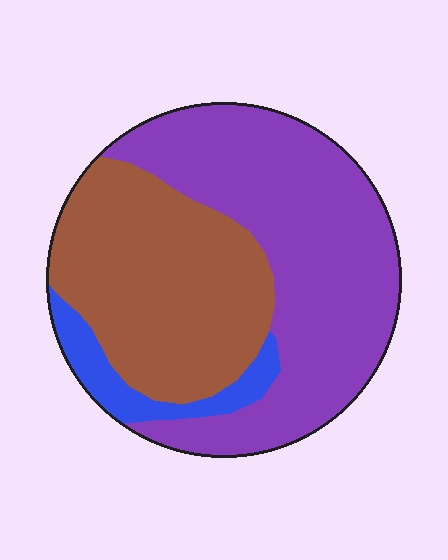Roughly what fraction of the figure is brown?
Brown takes up between a quarter and a half of the figure.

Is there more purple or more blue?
Purple.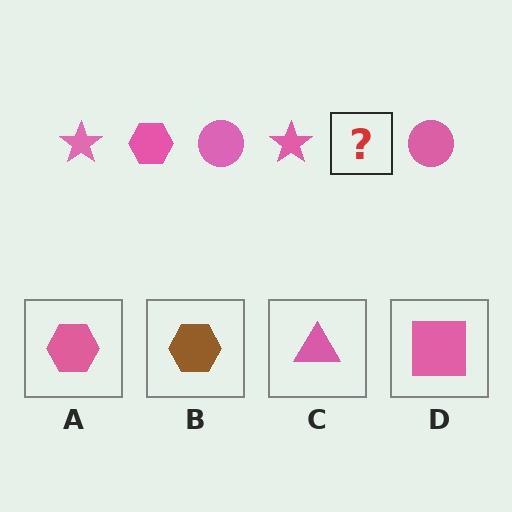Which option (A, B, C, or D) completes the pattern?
A.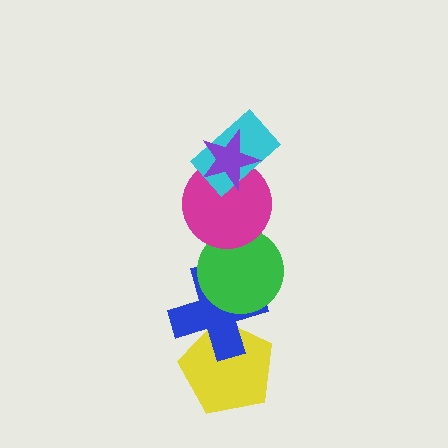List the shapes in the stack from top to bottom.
From top to bottom: the purple star, the cyan rectangle, the magenta circle, the green circle, the blue cross, the yellow pentagon.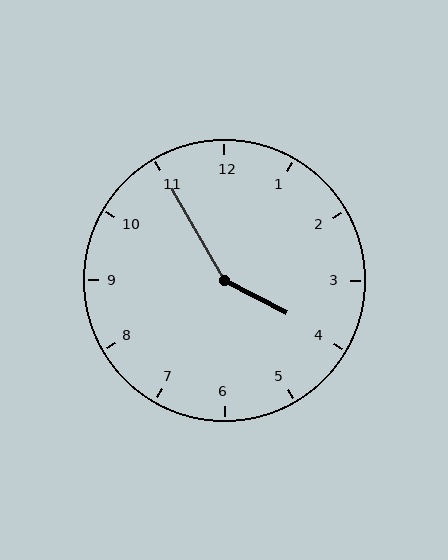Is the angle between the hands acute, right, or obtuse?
It is obtuse.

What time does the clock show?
3:55.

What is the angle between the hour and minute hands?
Approximately 148 degrees.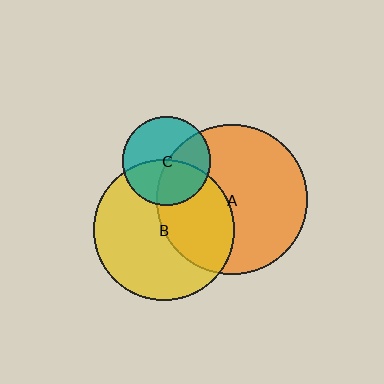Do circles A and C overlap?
Yes.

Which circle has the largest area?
Circle A (orange).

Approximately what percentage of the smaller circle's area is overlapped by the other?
Approximately 45%.